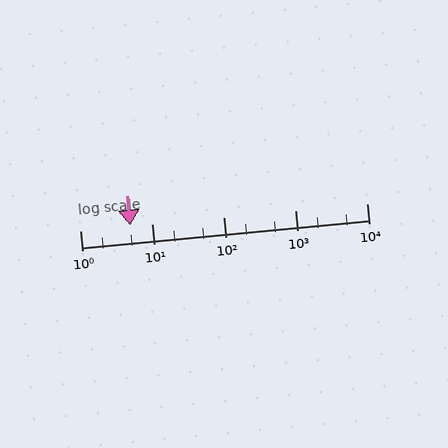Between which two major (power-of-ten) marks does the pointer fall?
The pointer is between 1 and 10.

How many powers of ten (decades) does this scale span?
The scale spans 4 decades, from 1 to 10000.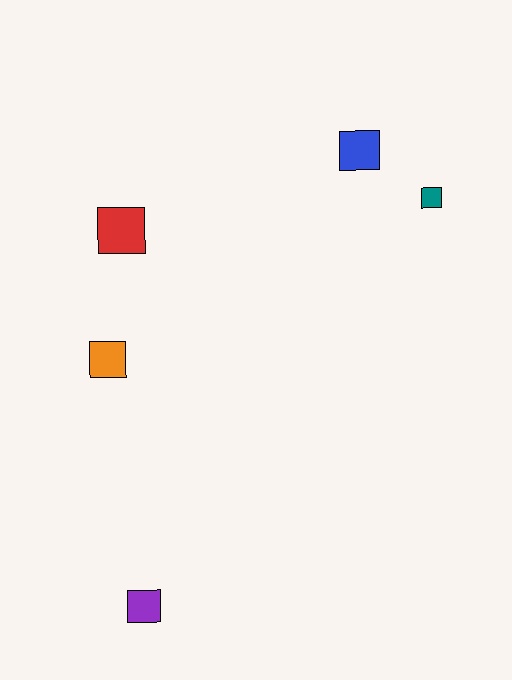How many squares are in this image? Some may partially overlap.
There are 5 squares.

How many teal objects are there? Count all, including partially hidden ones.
There is 1 teal object.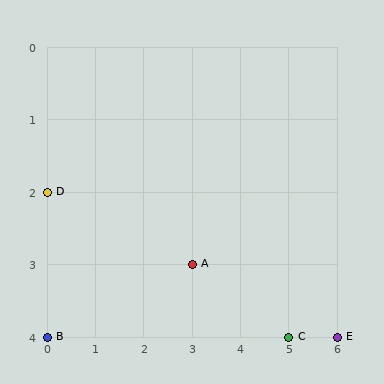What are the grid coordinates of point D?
Point D is at grid coordinates (0, 2).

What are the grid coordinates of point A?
Point A is at grid coordinates (3, 3).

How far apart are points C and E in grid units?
Points C and E are 1 column apart.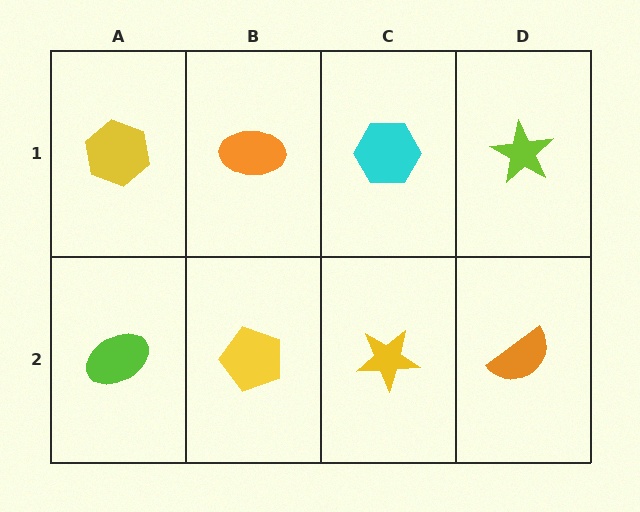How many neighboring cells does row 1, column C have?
3.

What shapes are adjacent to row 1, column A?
A lime ellipse (row 2, column A), an orange ellipse (row 1, column B).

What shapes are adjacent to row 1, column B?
A yellow pentagon (row 2, column B), a yellow hexagon (row 1, column A), a cyan hexagon (row 1, column C).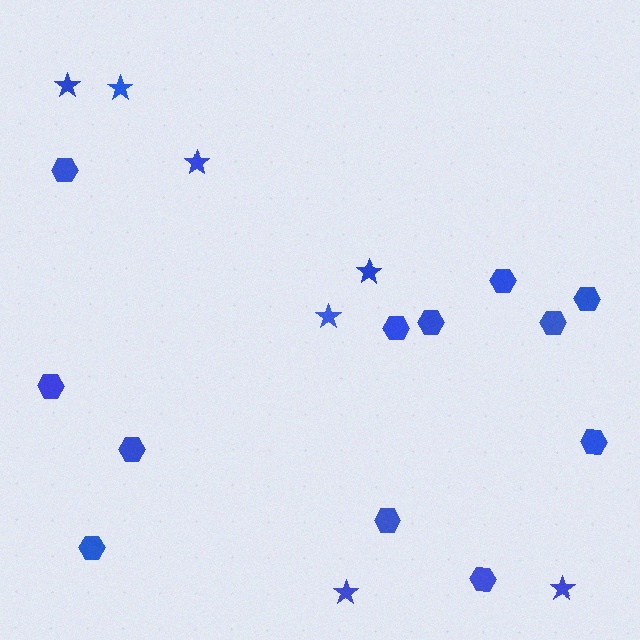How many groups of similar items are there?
There are 2 groups: one group of stars (7) and one group of hexagons (12).